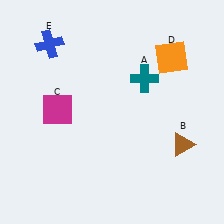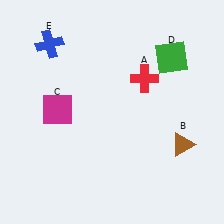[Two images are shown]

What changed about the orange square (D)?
In Image 1, D is orange. In Image 2, it changed to green.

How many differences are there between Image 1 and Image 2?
There are 2 differences between the two images.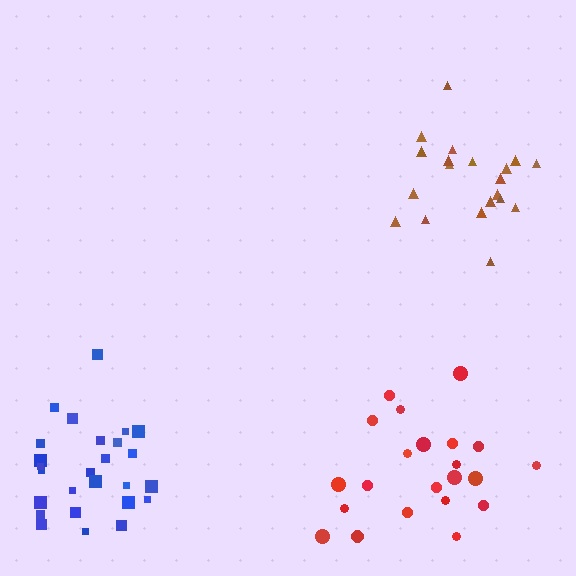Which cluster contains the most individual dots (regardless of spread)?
Blue (26).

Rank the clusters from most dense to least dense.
brown, blue, red.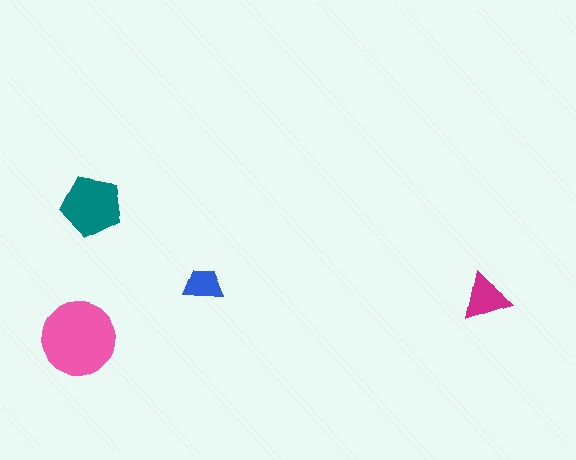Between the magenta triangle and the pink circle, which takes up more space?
The pink circle.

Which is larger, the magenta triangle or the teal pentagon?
The teal pentagon.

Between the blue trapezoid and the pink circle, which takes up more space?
The pink circle.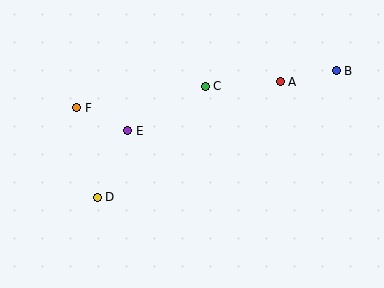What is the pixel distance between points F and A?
The distance between F and A is 205 pixels.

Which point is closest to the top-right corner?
Point B is closest to the top-right corner.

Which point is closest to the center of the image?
Point C at (205, 87) is closest to the center.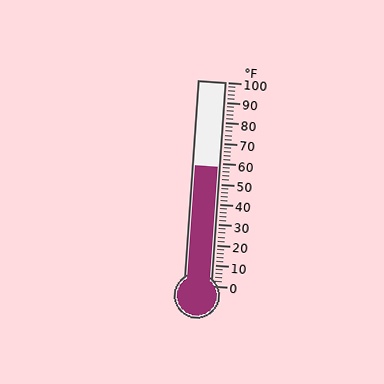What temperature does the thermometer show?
The thermometer shows approximately 58°F.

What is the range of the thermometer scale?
The thermometer scale ranges from 0°F to 100°F.